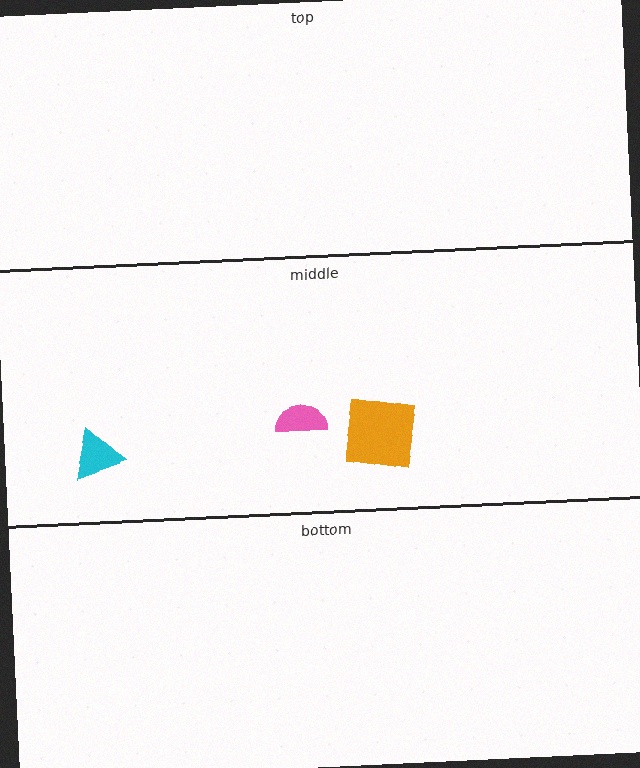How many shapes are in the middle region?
3.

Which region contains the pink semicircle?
The middle region.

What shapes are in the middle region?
The cyan triangle, the orange square, the pink semicircle.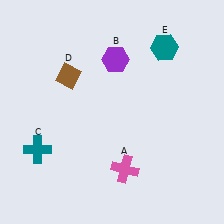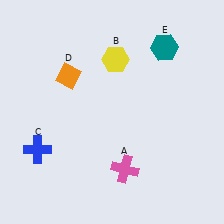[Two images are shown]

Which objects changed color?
B changed from purple to yellow. C changed from teal to blue. D changed from brown to orange.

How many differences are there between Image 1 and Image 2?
There are 3 differences between the two images.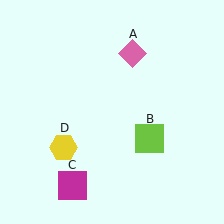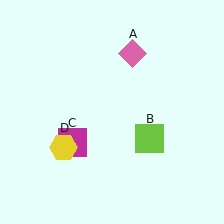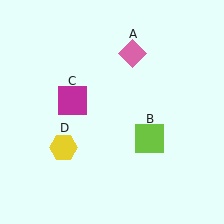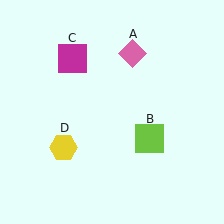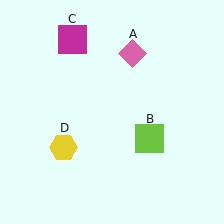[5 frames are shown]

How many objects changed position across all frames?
1 object changed position: magenta square (object C).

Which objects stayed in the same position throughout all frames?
Pink diamond (object A) and lime square (object B) and yellow hexagon (object D) remained stationary.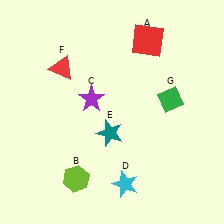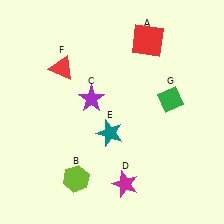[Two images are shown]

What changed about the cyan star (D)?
In Image 1, D is cyan. In Image 2, it changed to magenta.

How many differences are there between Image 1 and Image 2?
There is 1 difference between the two images.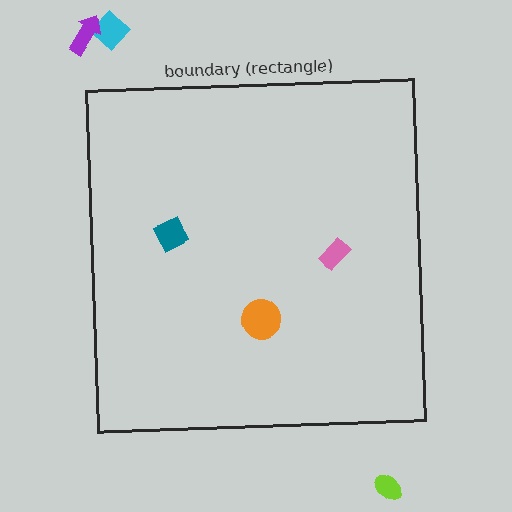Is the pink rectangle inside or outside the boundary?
Inside.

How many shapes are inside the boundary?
3 inside, 3 outside.